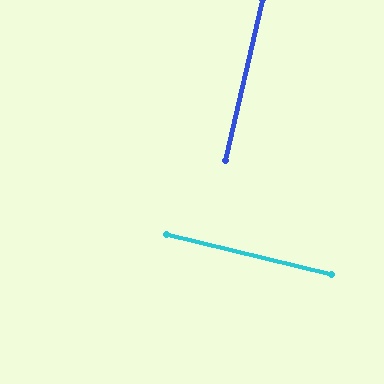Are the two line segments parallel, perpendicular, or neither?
Perpendicular — they meet at approximately 90°.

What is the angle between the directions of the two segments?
Approximately 90 degrees.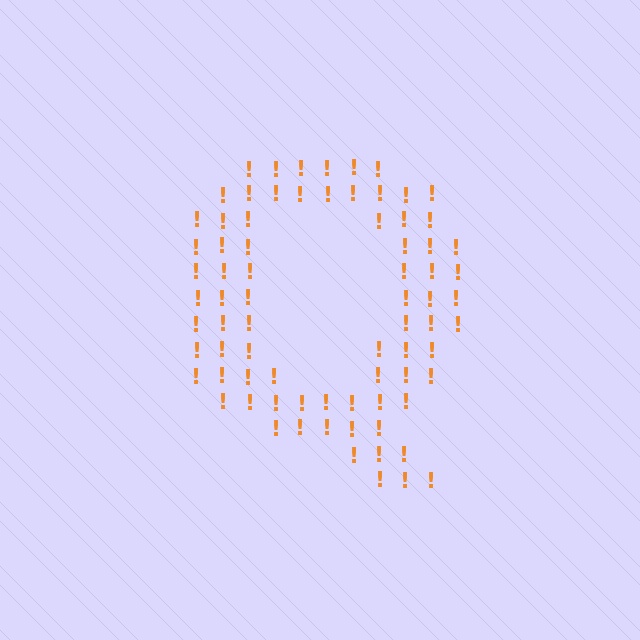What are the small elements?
The small elements are exclamation marks.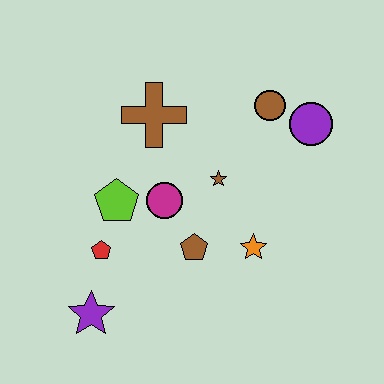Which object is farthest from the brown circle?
The purple star is farthest from the brown circle.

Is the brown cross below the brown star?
No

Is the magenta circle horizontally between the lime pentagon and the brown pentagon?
Yes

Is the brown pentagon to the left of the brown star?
Yes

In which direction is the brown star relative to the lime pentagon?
The brown star is to the right of the lime pentagon.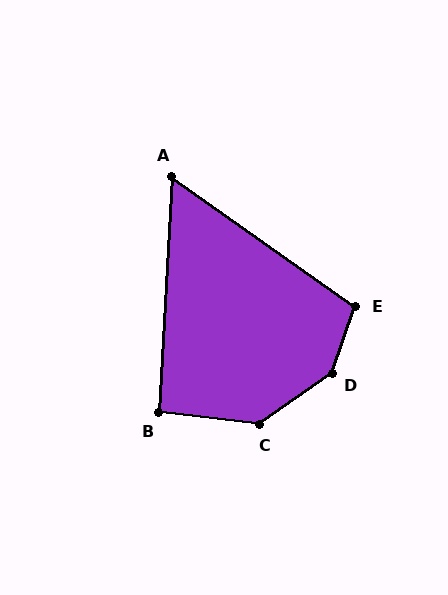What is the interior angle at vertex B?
Approximately 94 degrees (approximately right).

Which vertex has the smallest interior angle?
A, at approximately 58 degrees.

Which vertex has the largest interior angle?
D, at approximately 145 degrees.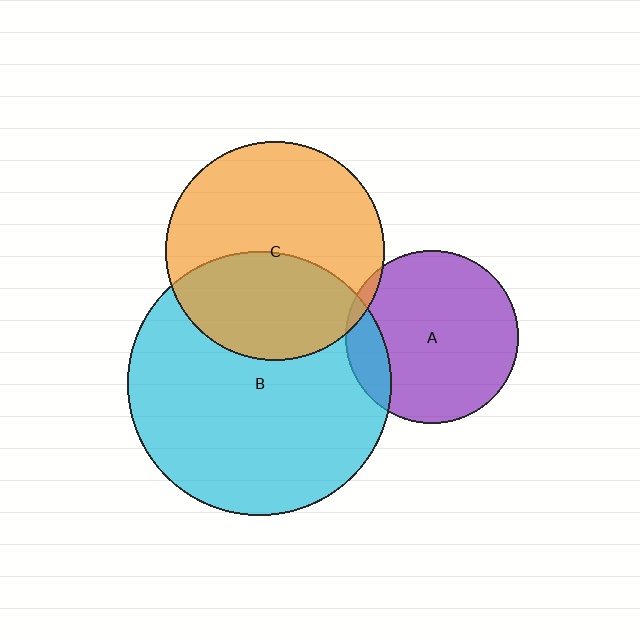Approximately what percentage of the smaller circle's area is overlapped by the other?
Approximately 5%.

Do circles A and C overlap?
Yes.